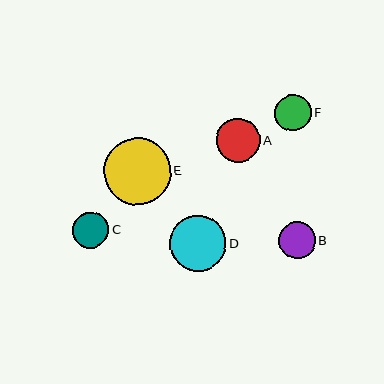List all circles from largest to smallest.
From largest to smallest: E, D, A, B, F, C.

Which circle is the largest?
Circle E is the largest with a size of approximately 67 pixels.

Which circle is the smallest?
Circle C is the smallest with a size of approximately 36 pixels.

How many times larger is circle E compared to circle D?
Circle E is approximately 1.2 times the size of circle D.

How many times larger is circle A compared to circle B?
Circle A is approximately 1.2 times the size of circle B.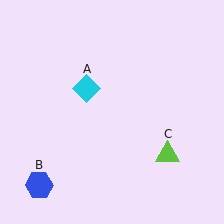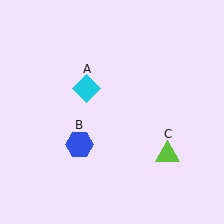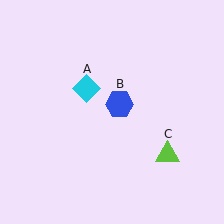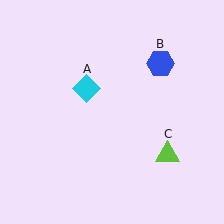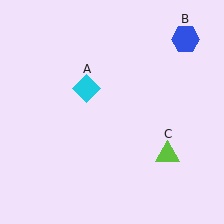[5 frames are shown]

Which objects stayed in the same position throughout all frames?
Cyan diamond (object A) and lime triangle (object C) remained stationary.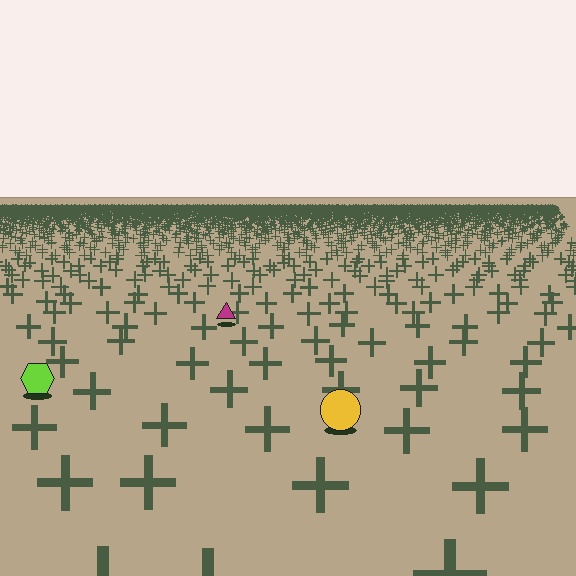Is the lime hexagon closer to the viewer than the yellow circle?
No. The yellow circle is closer — you can tell from the texture gradient: the ground texture is coarser near it.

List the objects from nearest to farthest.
From nearest to farthest: the yellow circle, the lime hexagon, the magenta triangle.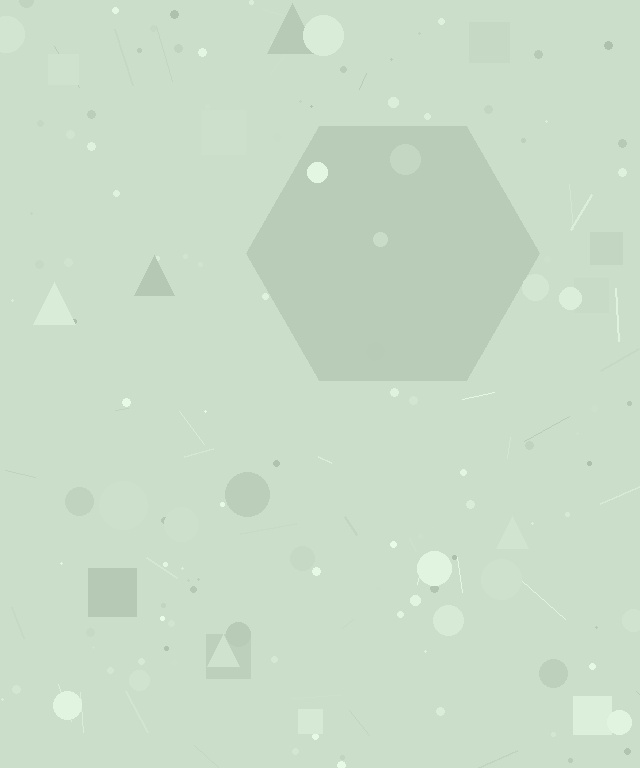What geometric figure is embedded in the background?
A hexagon is embedded in the background.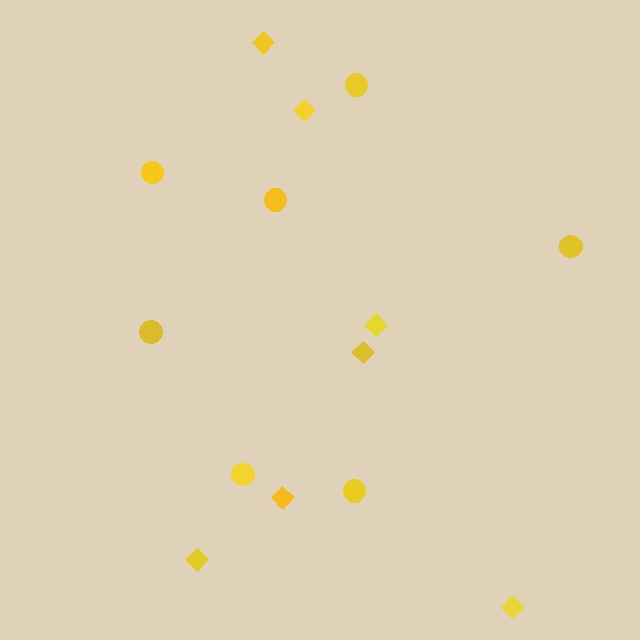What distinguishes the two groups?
There are 2 groups: one group of circles (7) and one group of diamonds (7).